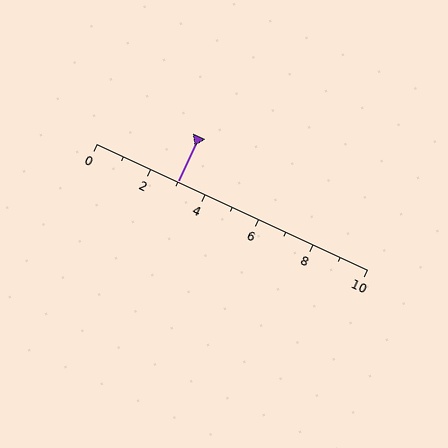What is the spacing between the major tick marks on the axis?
The major ticks are spaced 2 apart.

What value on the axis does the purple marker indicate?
The marker indicates approximately 3.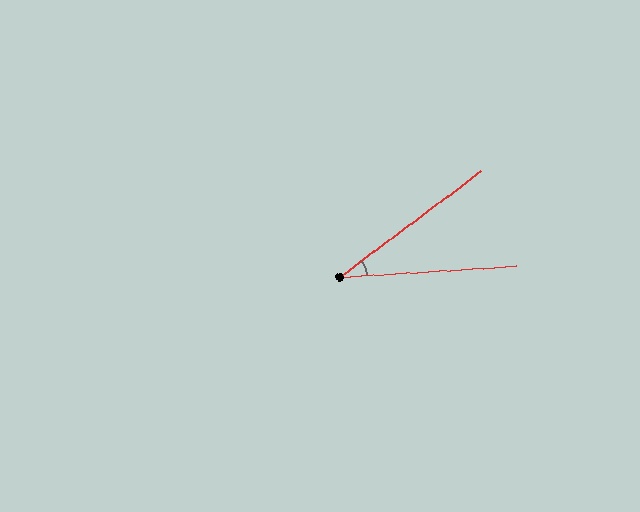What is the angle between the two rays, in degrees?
Approximately 33 degrees.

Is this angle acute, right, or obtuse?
It is acute.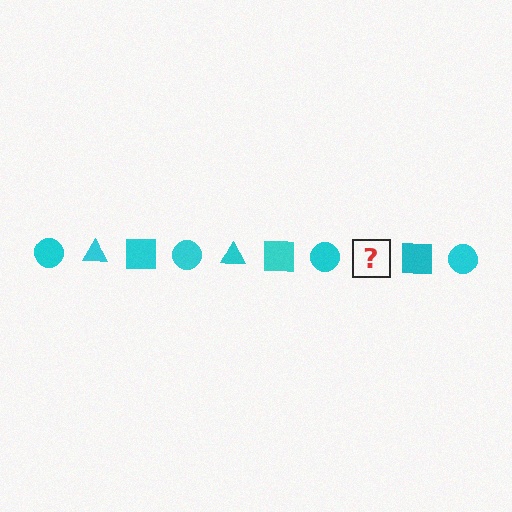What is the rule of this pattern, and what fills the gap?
The rule is that the pattern cycles through circle, triangle, square shapes in cyan. The gap should be filled with a cyan triangle.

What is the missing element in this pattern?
The missing element is a cyan triangle.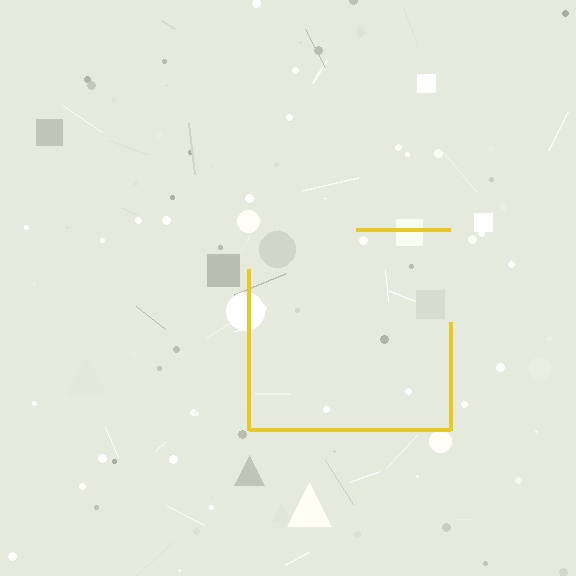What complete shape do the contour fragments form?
The contour fragments form a square.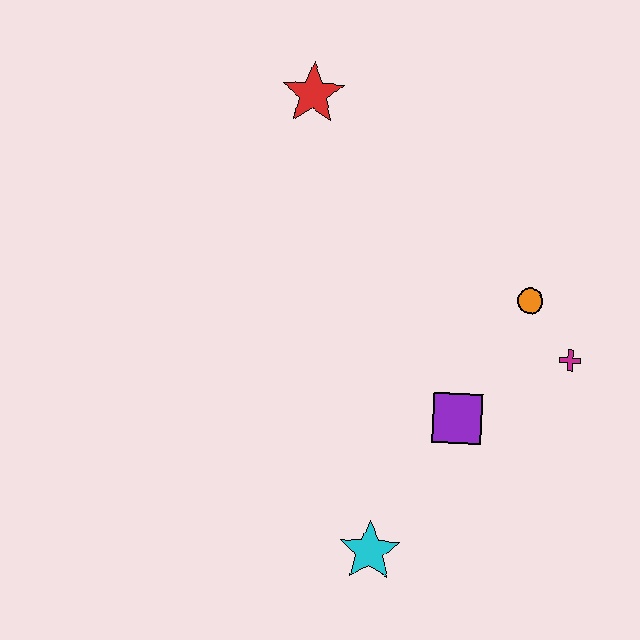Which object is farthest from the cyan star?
The red star is farthest from the cyan star.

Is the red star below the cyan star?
No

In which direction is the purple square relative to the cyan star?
The purple square is above the cyan star.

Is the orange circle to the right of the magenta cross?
No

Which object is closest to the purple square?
The magenta cross is closest to the purple square.